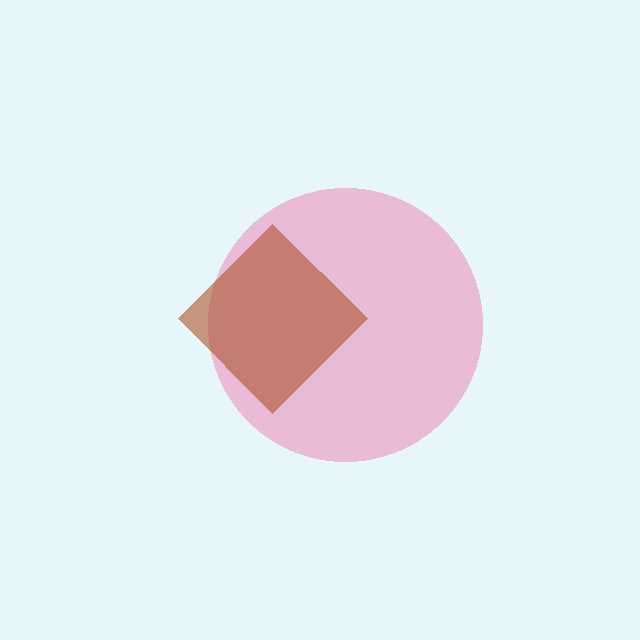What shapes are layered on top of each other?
The layered shapes are: a pink circle, a brown diamond.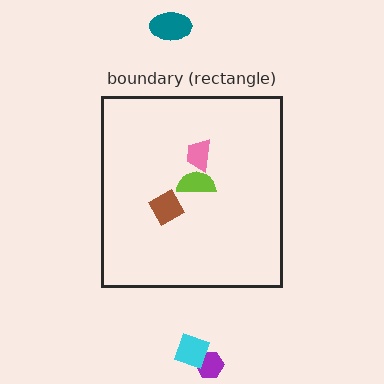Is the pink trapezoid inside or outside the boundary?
Inside.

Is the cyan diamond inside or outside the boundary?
Outside.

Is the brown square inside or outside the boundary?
Inside.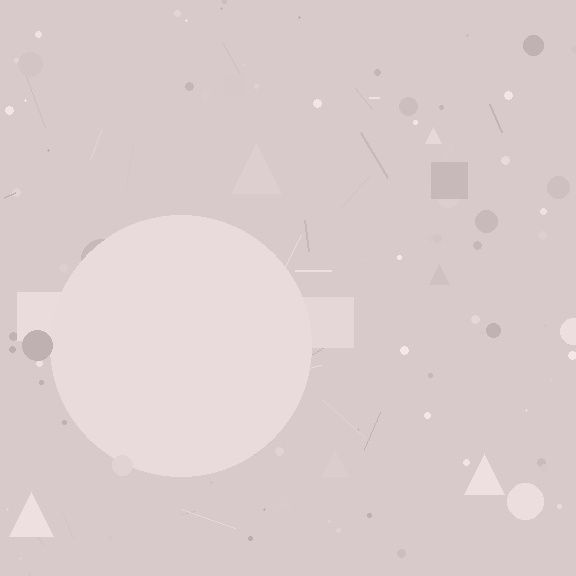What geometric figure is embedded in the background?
A circle is embedded in the background.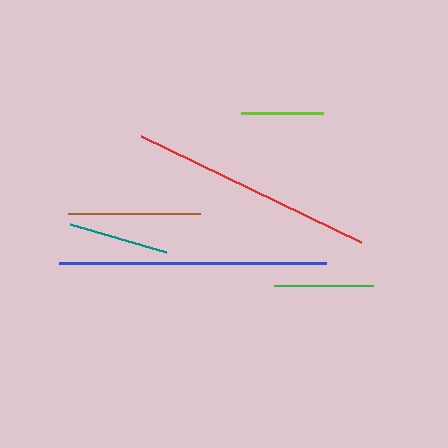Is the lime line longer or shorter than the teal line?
The teal line is longer than the lime line.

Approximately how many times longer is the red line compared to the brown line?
The red line is approximately 1.9 times the length of the brown line.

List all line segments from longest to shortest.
From longest to shortest: blue, red, brown, teal, green, lime.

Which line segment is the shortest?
The lime line is the shortest at approximately 81 pixels.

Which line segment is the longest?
The blue line is the longest at approximately 268 pixels.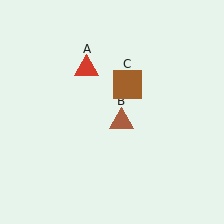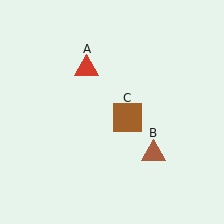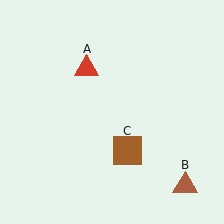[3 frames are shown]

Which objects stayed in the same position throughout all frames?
Red triangle (object A) remained stationary.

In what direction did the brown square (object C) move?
The brown square (object C) moved down.